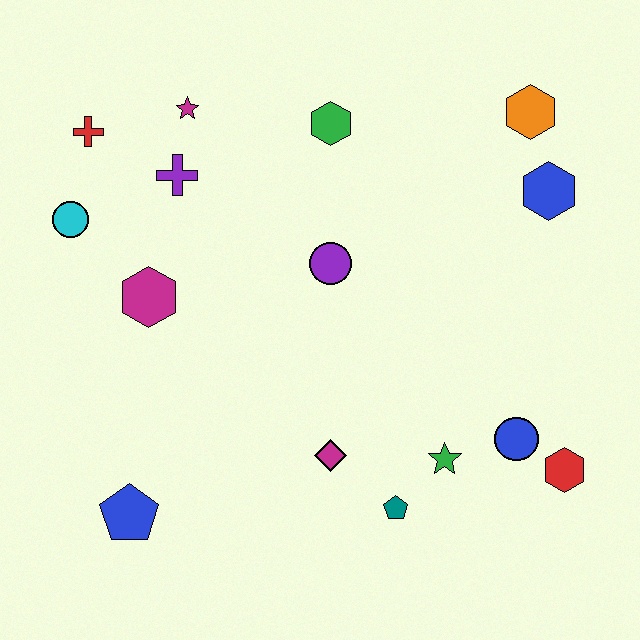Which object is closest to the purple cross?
The magenta star is closest to the purple cross.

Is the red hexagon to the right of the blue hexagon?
Yes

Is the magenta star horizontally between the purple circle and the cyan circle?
Yes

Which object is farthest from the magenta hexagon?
The red hexagon is farthest from the magenta hexagon.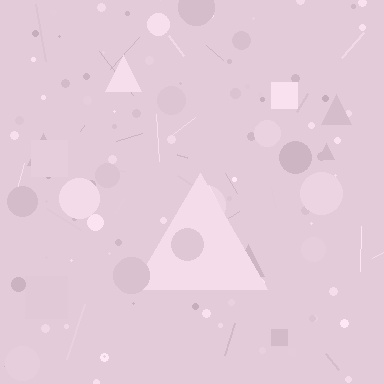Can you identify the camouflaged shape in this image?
The camouflaged shape is a triangle.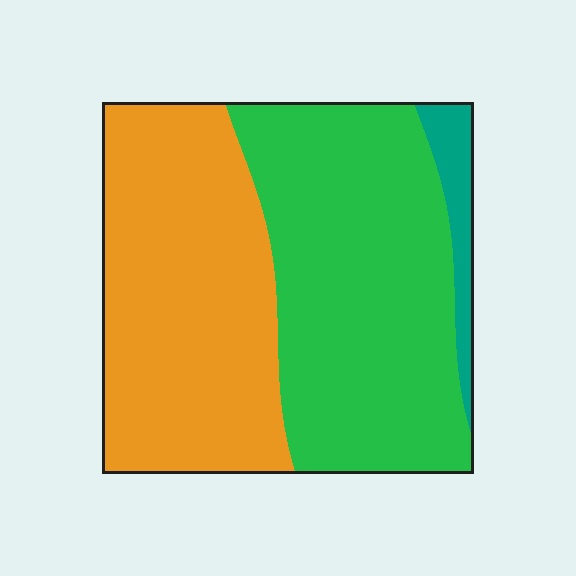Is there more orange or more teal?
Orange.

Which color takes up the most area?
Green, at roughly 50%.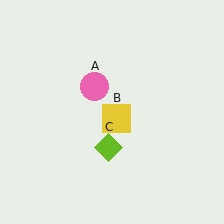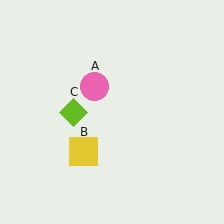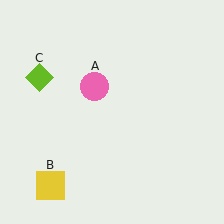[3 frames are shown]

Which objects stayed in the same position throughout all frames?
Pink circle (object A) remained stationary.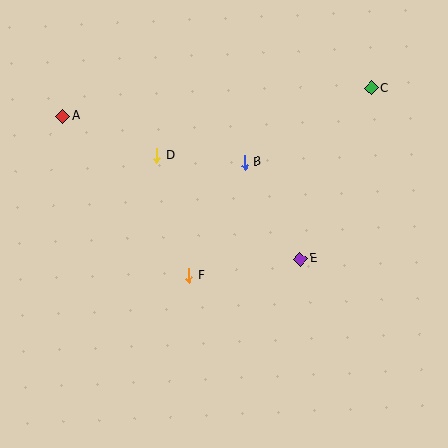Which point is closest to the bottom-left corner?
Point F is closest to the bottom-left corner.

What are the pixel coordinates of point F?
Point F is at (189, 275).